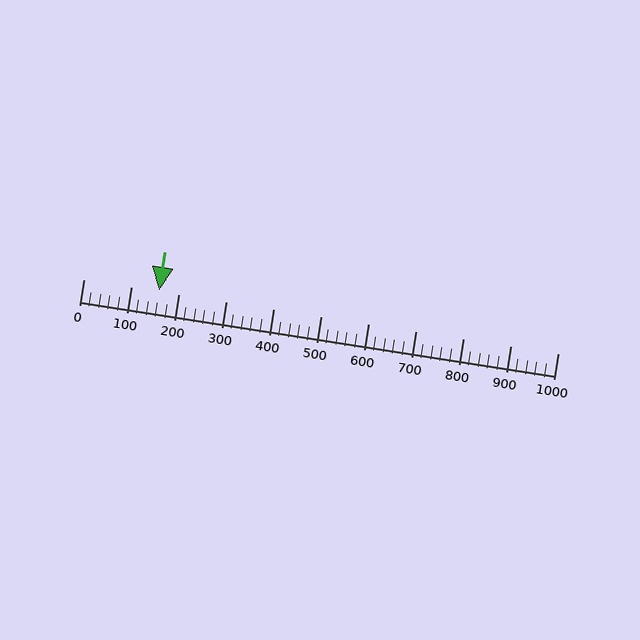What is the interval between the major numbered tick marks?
The major tick marks are spaced 100 units apart.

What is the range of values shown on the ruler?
The ruler shows values from 0 to 1000.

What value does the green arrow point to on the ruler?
The green arrow points to approximately 160.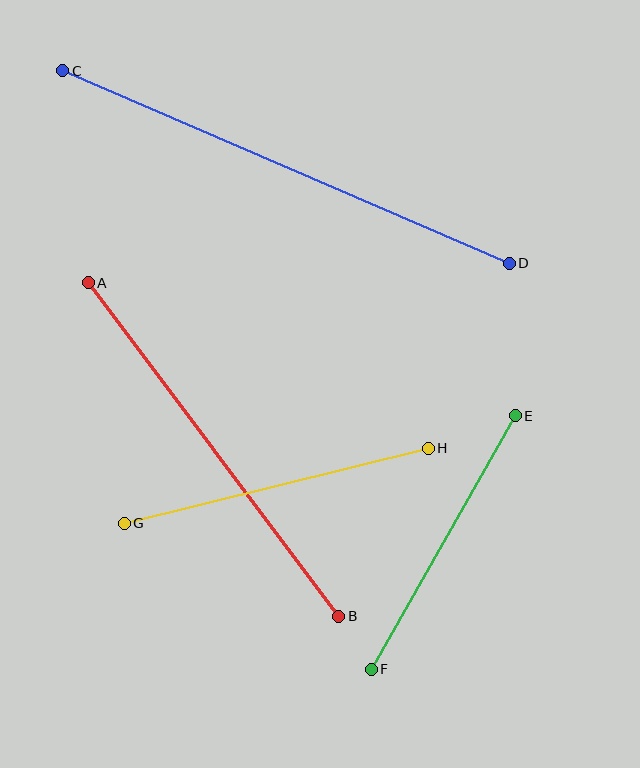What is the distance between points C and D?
The distance is approximately 486 pixels.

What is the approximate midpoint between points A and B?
The midpoint is at approximately (214, 449) pixels.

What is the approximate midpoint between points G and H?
The midpoint is at approximately (276, 486) pixels.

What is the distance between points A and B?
The distance is approximately 417 pixels.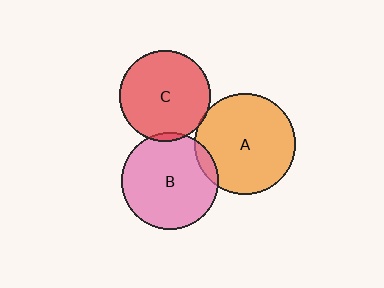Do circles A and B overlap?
Yes.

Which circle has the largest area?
Circle A (orange).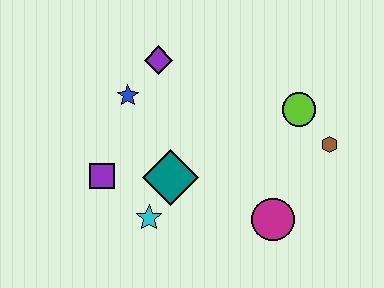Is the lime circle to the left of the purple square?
No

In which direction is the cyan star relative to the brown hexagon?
The cyan star is to the left of the brown hexagon.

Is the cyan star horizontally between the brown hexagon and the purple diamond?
No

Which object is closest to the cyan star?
The teal diamond is closest to the cyan star.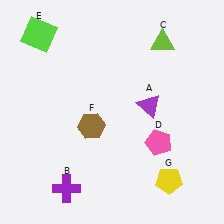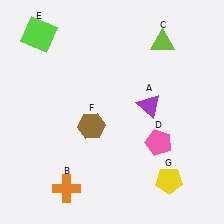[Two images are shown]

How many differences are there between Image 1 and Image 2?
There is 1 difference between the two images.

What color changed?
The cross (B) changed from purple in Image 1 to orange in Image 2.